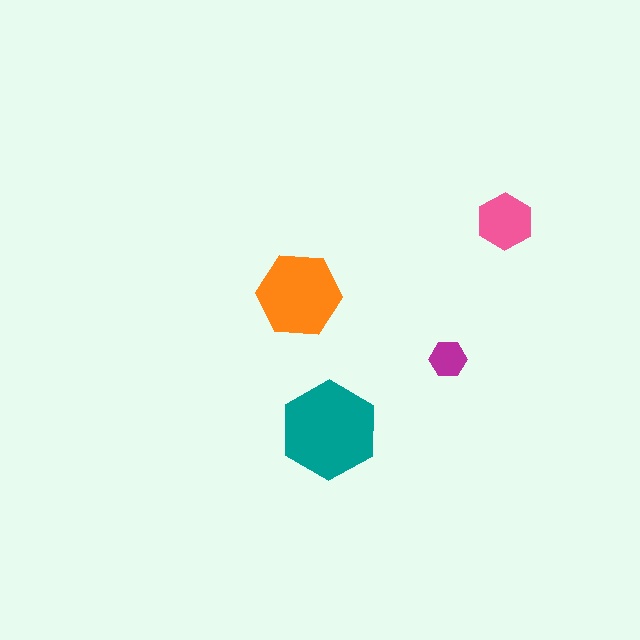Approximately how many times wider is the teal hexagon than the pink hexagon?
About 1.5 times wider.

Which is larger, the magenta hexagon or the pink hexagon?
The pink one.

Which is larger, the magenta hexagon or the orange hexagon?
The orange one.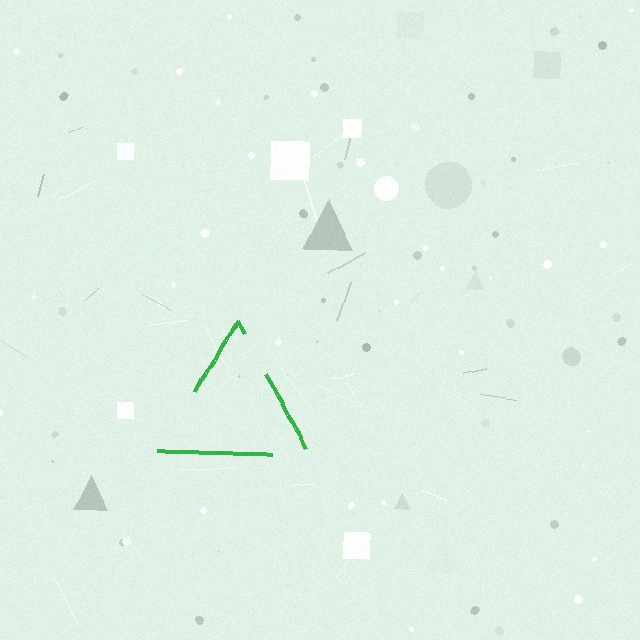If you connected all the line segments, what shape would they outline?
They would outline a triangle.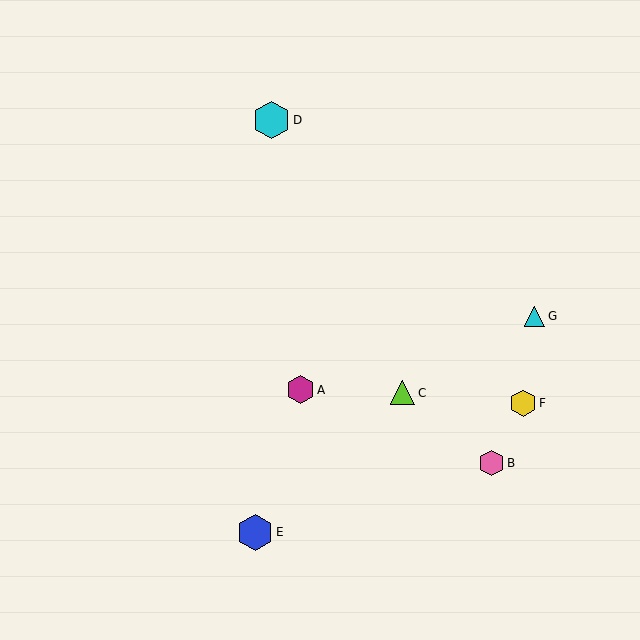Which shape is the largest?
The cyan hexagon (labeled D) is the largest.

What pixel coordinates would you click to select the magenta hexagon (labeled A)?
Click at (300, 390) to select the magenta hexagon A.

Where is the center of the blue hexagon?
The center of the blue hexagon is at (255, 532).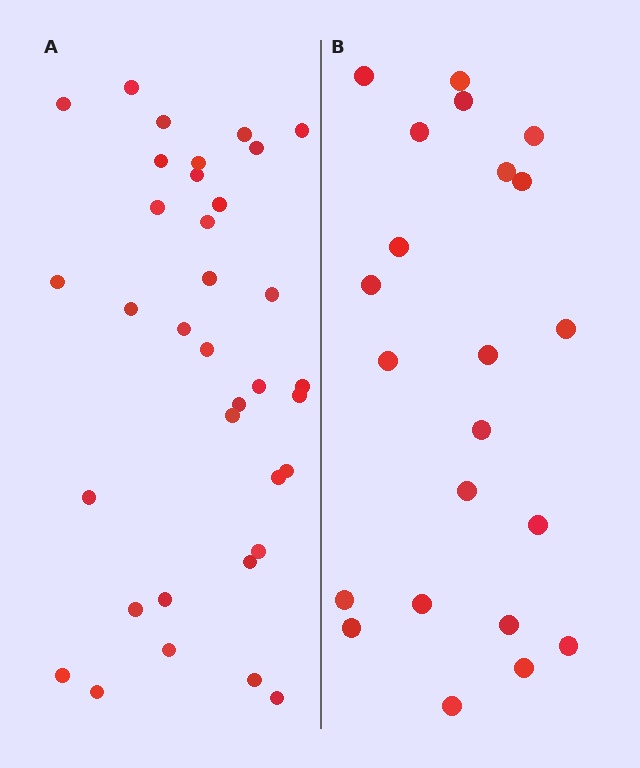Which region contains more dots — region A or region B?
Region A (the left region) has more dots.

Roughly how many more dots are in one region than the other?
Region A has approximately 15 more dots than region B.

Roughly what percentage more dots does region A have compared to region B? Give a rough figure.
About 60% more.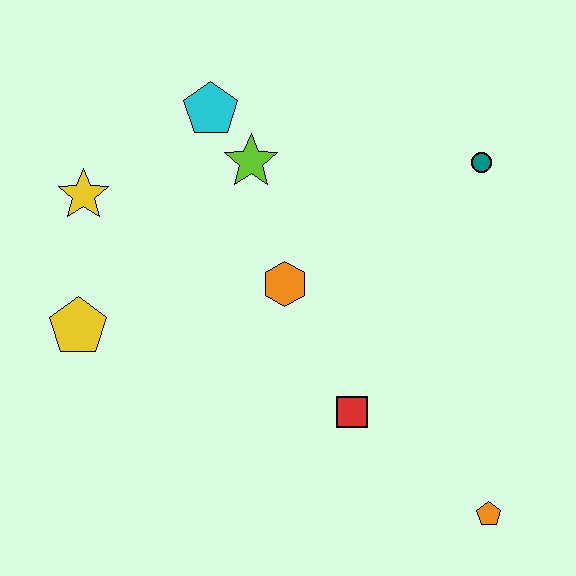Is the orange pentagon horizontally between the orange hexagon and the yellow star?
No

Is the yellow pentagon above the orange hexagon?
No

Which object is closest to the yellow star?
The yellow pentagon is closest to the yellow star.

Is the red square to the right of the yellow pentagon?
Yes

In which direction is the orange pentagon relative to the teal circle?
The orange pentagon is below the teal circle.